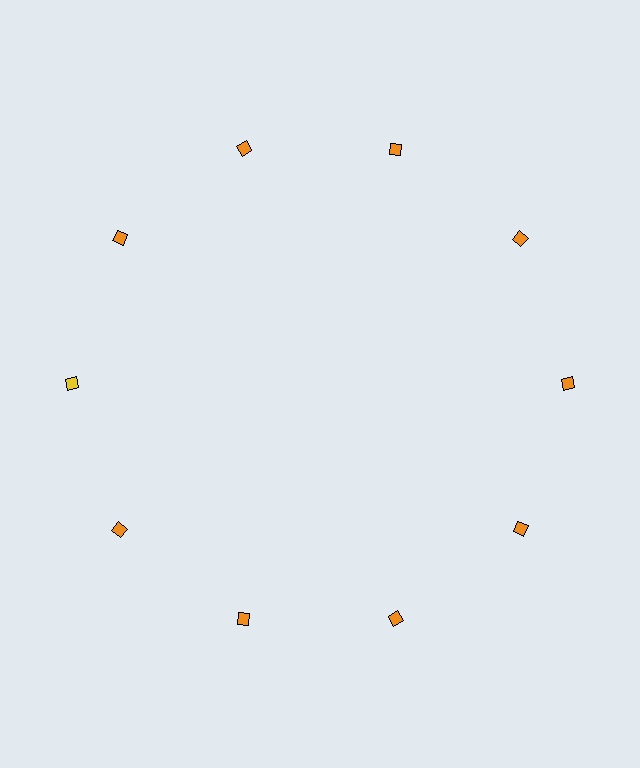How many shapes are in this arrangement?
There are 10 shapes arranged in a ring pattern.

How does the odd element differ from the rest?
It has a different color: yellow instead of orange.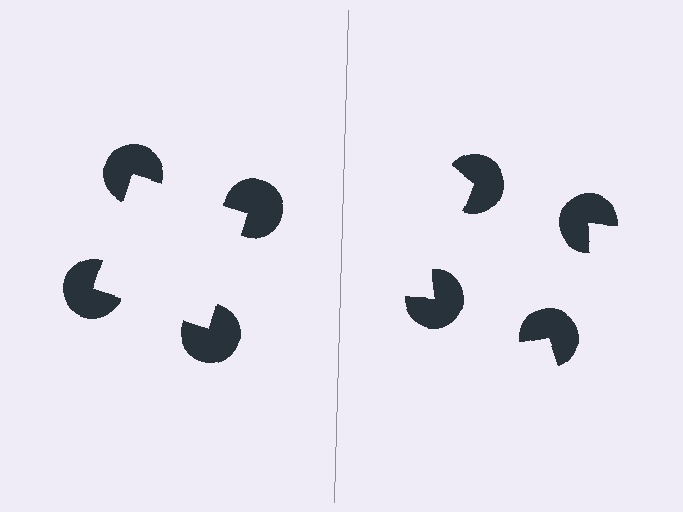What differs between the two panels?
The pac-man discs are positioned identically on both sides; only the wedge orientations differ. On the left they align to a square; on the right they are misaligned.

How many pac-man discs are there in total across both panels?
8 — 4 on each side.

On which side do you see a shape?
An illusory square appears on the left side. On the right side the wedge cuts are rotated, so no coherent shape forms.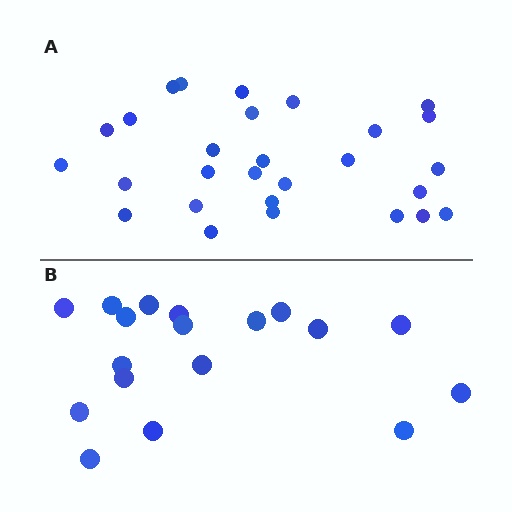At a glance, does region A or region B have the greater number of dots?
Region A (the top region) has more dots.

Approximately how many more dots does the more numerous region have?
Region A has roughly 10 or so more dots than region B.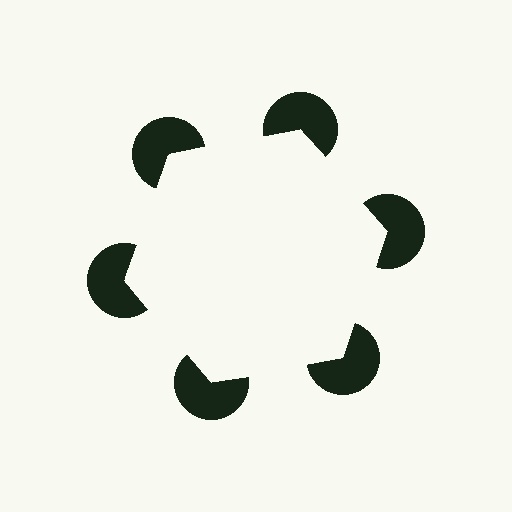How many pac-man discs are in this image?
There are 6 — one at each vertex of the illusory hexagon.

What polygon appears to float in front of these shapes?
An illusory hexagon — its edges are inferred from the aligned wedge cuts in the pac-man discs, not physically drawn.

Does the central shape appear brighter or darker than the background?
It typically appears slightly brighter than the background, even though no actual brightness change is drawn.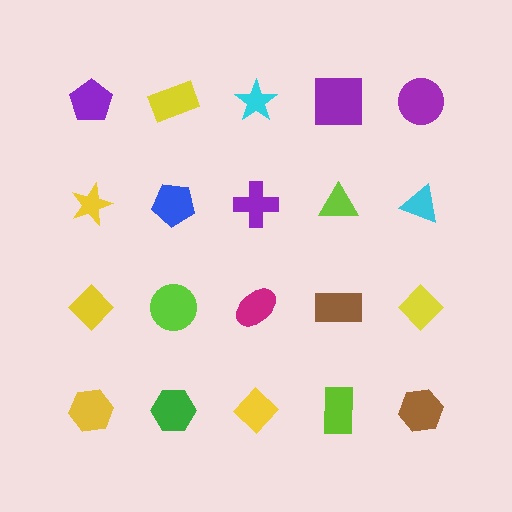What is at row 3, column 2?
A lime circle.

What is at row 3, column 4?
A brown rectangle.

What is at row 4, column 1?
A yellow hexagon.